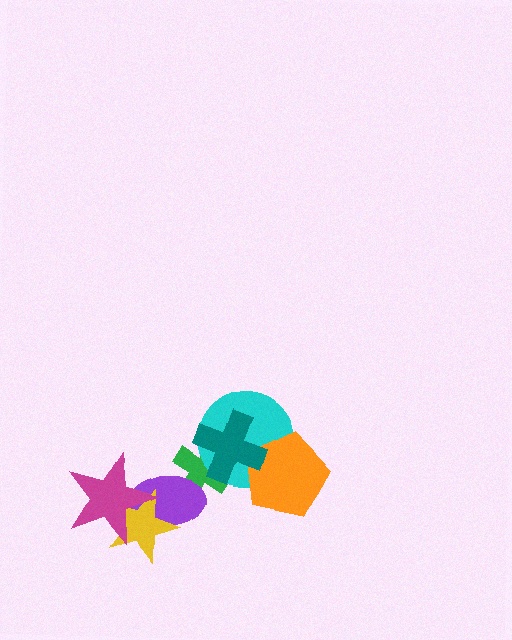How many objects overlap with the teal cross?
3 objects overlap with the teal cross.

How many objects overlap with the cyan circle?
3 objects overlap with the cyan circle.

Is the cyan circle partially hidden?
Yes, it is partially covered by another shape.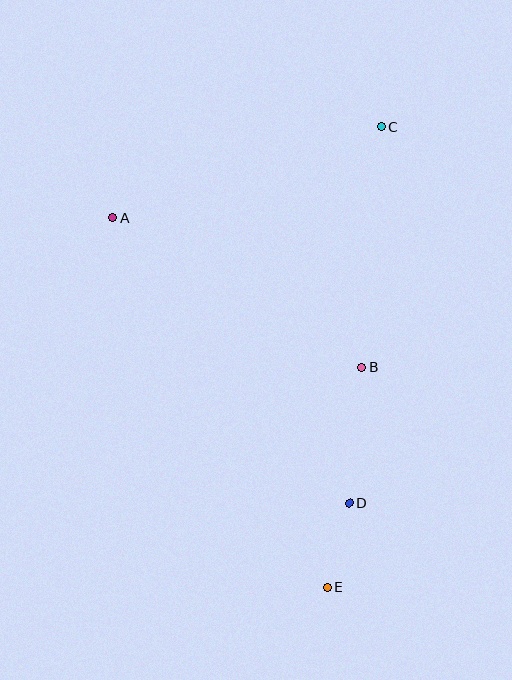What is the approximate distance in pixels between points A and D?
The distance between A and D is approximately 371 pixels.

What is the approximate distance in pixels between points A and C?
The distance between A and C is approximately 283 pixels.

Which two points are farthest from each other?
Points C and E are farthest from each other.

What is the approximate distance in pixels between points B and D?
The distance between B and D is approximately 136 pixels.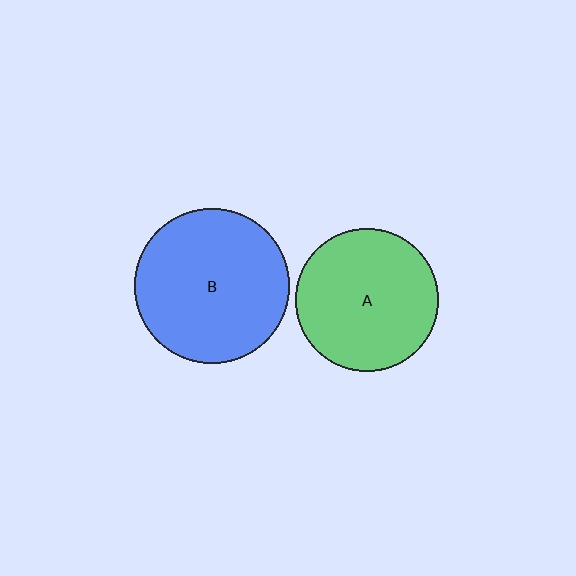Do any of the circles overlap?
No, none of the circles overlap.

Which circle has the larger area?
Circle B (blue).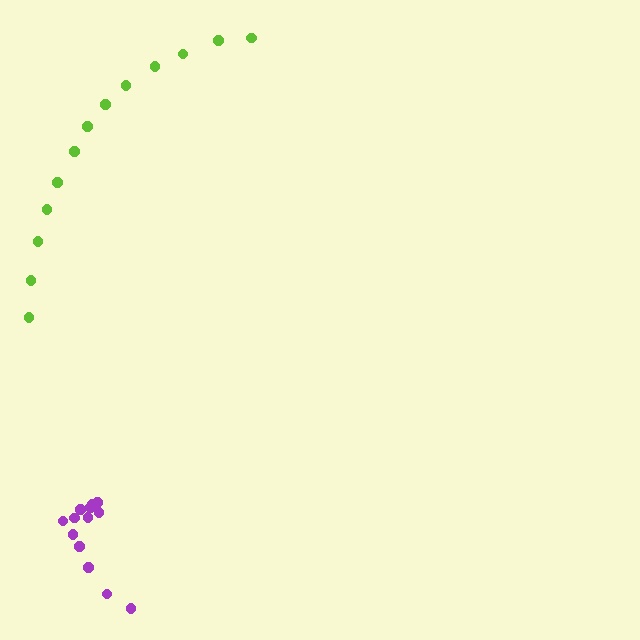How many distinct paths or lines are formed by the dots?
There are 2 distinct paths.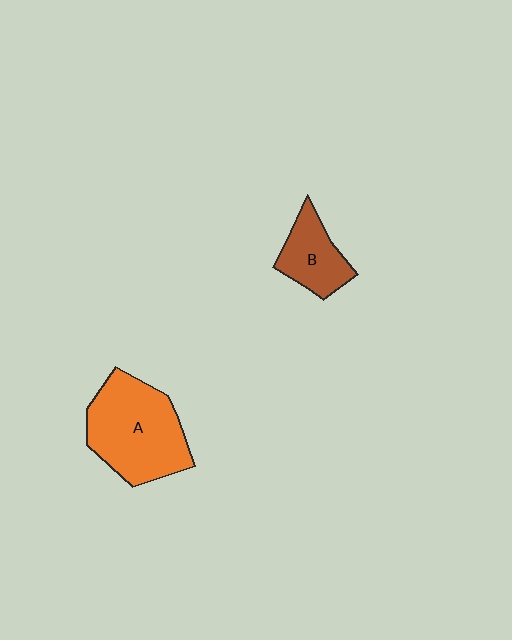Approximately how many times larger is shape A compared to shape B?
Approximately 2.0 times.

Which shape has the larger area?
Shape A (orange).